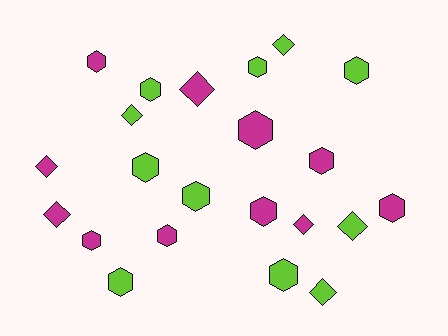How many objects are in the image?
There are 22 objects.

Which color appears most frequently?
Lime, with 11 objects.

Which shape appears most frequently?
Hexagon, with 14 objects.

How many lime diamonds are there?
There are 4 lime diamonds.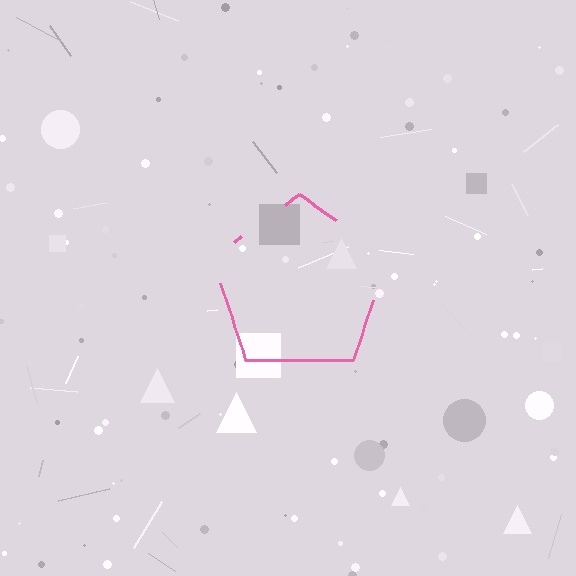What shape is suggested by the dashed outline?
The dashed outline suggests a pentagon.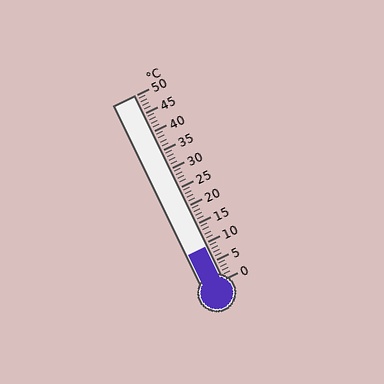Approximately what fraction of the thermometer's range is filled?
The thermometer is filled to approximately 20% of its range.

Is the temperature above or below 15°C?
The temperature is below 15°C.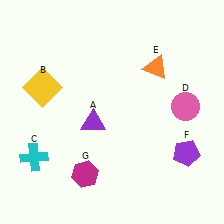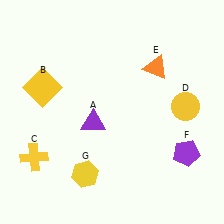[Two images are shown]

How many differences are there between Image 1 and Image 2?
There are 3 differences between the two images.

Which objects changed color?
C changed from cyan to yellow. D changed from pink to yellow. G changed from magenta to yellow.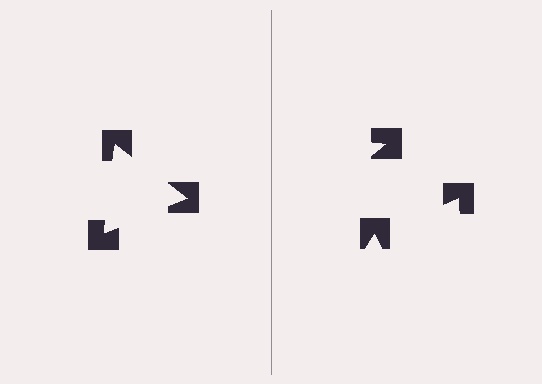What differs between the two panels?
The notched squares are positioned identically on both sides; only the wedge orientations differ. On the left they align to a triangle; on the right they are misaligned.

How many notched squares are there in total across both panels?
6 — 3 on each side.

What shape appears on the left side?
An illusory triangle.